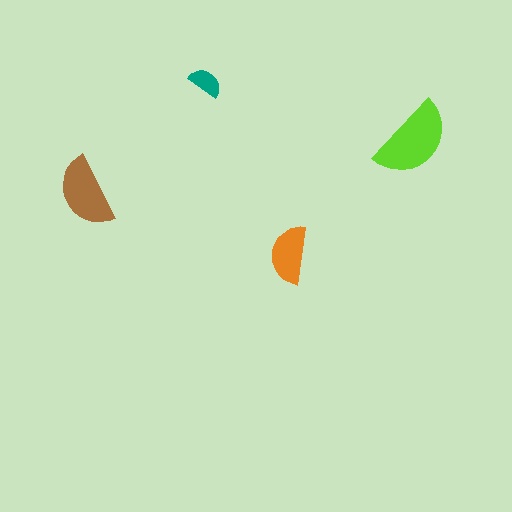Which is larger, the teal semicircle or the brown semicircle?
The brown one.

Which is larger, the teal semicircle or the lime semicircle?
The lime one.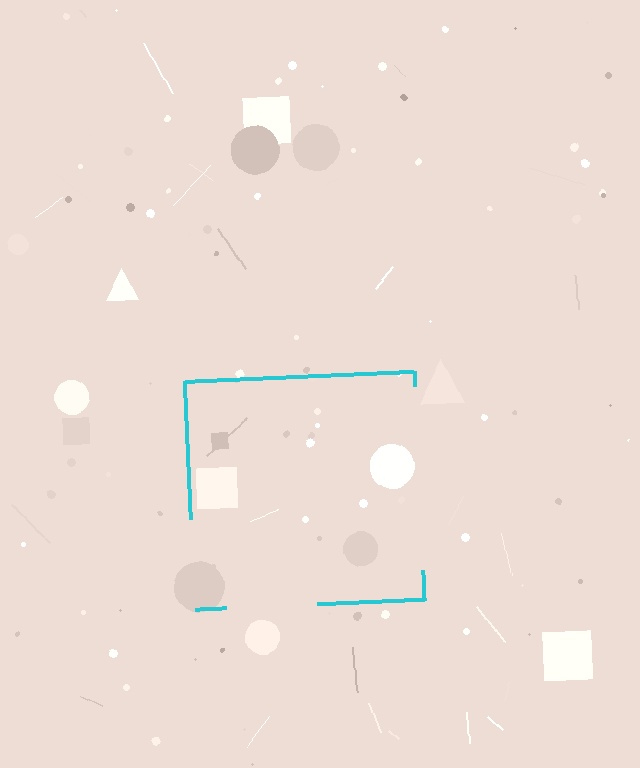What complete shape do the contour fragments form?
The contour fragments form a square.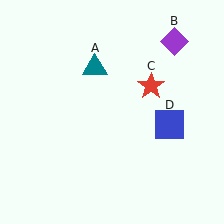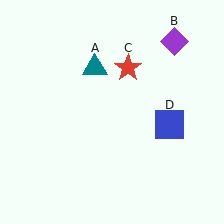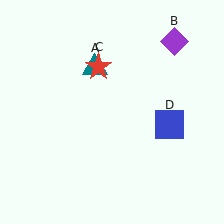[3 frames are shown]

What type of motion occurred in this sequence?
The red star (object C) rotated counterclockwise around the center of the scene.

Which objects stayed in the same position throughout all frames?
Teal triangle (object A) and purple diamond (object B) and blue square (object D) remained stationary.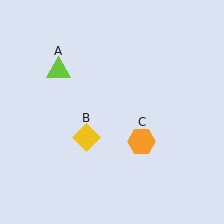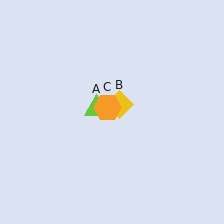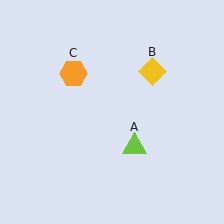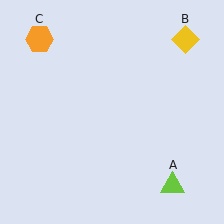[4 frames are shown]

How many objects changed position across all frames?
3 objects changed position: lime triangle (object A), yellow diamond (object B), orange hexagon (object C).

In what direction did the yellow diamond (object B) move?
The yellow diamond (object B) moved up and to the right.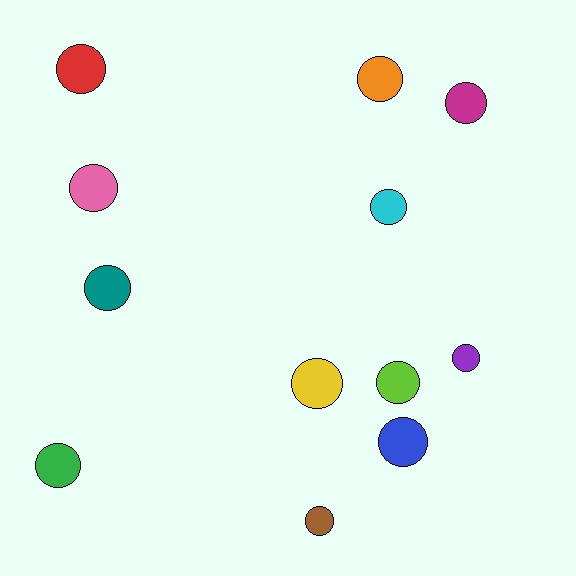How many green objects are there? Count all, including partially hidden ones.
There is 1 green object.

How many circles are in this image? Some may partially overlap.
There are 12 circles.